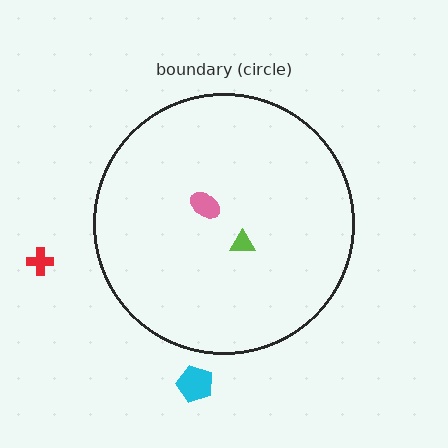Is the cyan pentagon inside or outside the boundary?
Outside.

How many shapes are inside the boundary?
2 inside, 2 outside.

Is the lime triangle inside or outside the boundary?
Inside.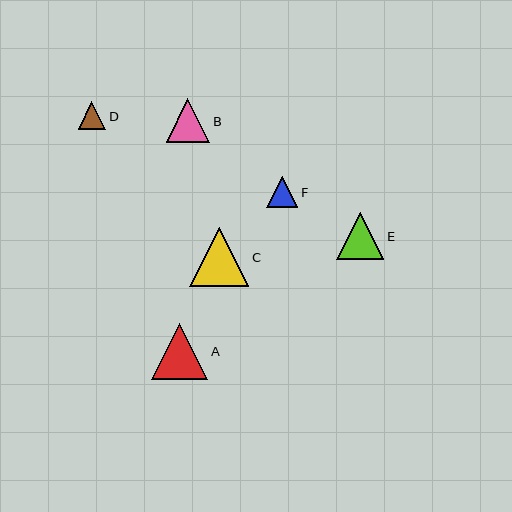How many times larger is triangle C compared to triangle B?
Triangle C is approximately 1.4 times the size of triangle B.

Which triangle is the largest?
Triangle C is the largest with a size of approximately 59 pixels.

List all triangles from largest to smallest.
From largest to smallest: C, A, E, B, F, D.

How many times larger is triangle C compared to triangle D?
Triangle C is approximately 2.2 times the size of triangle D.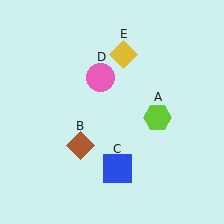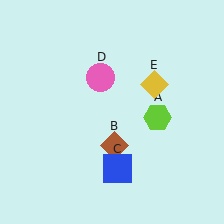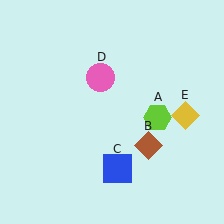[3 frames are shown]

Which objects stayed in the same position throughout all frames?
Lime hexagon (object A) and blue square (object C) and pink circle (object D) remained stationary.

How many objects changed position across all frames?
2 objects changed position: brown diamond (object B), yellow diamond (object E).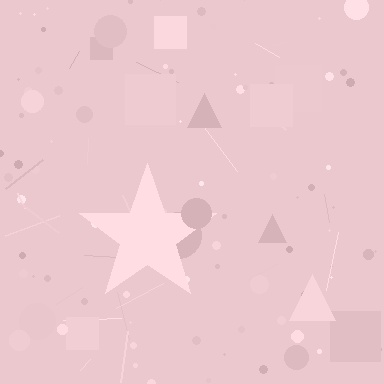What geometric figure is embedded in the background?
A star is embedded in the background.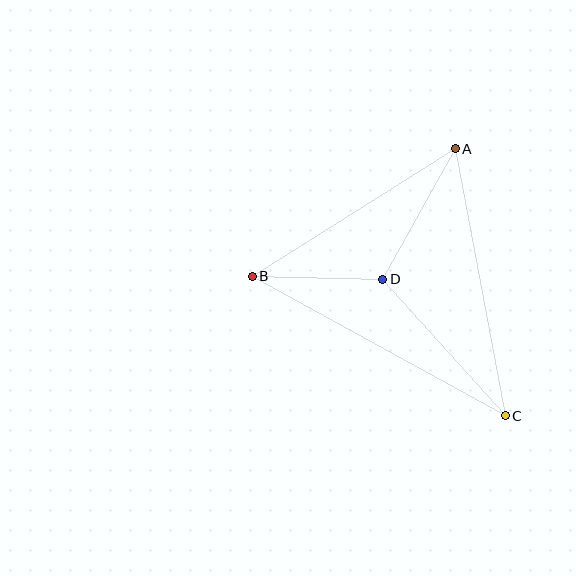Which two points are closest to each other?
Points B and D are closest to each other.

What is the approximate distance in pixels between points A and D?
The distance between A and D is approximately 149 pixels.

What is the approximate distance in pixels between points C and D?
The distance between C and D is approximately 183 pixels.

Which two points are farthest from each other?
Points B and C are farthest from each other.